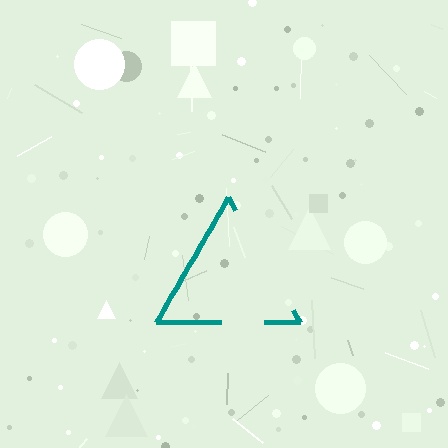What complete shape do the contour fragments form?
The contour fragments form a triangle.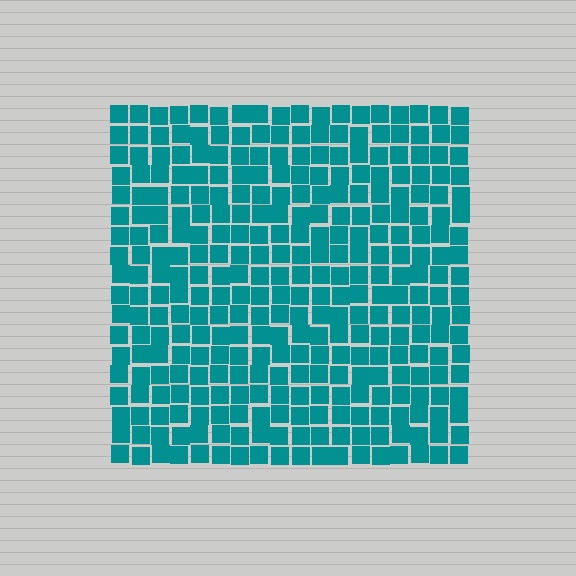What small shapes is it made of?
It is made of small squares.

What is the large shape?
The large shape is a square.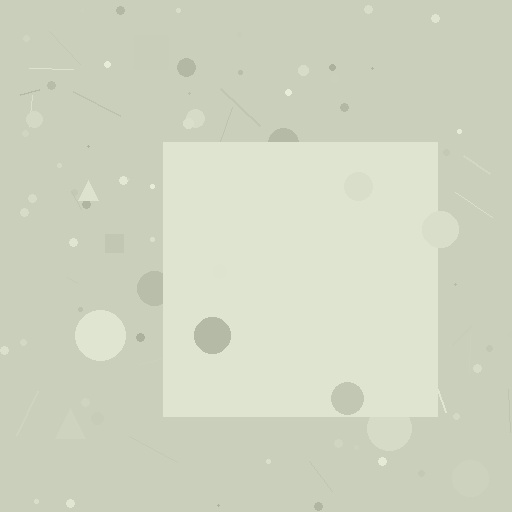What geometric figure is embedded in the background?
A square is embedded in the background.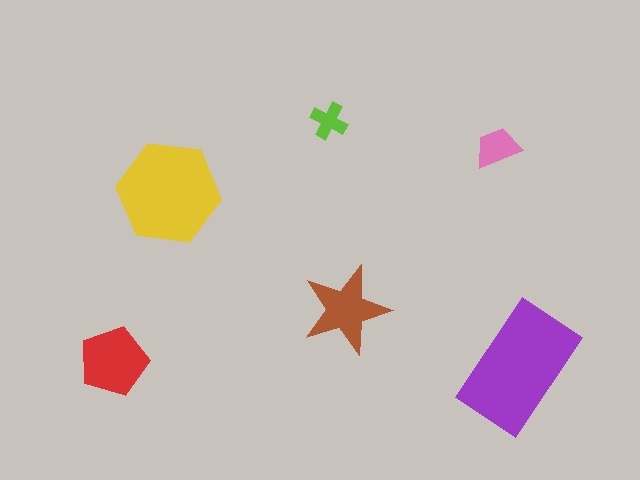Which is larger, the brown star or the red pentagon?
The red pentagon.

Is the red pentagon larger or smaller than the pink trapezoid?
Larger.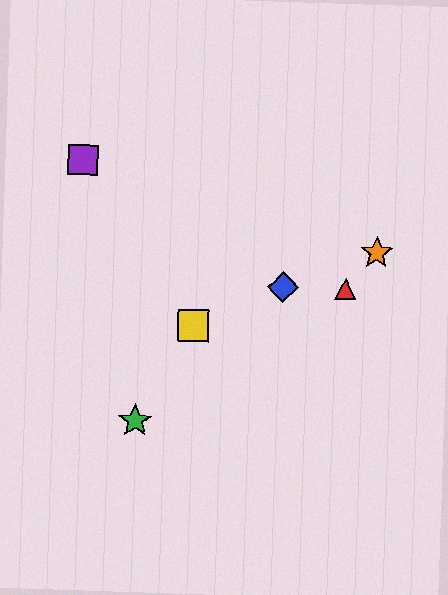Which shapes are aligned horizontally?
The red triangle, the blue diamond are aligned horizontally.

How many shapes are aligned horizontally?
2 shapes (the red triangle, the blue diamond) are aligned horizontally.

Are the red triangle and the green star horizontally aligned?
No, the red triangle is at y≈289 and the green star is at y≈421.